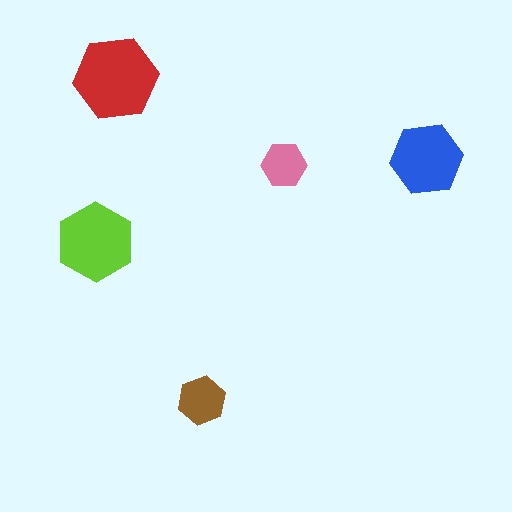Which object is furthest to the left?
The lime hexagon is leftmost.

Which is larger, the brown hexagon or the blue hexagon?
The blue one.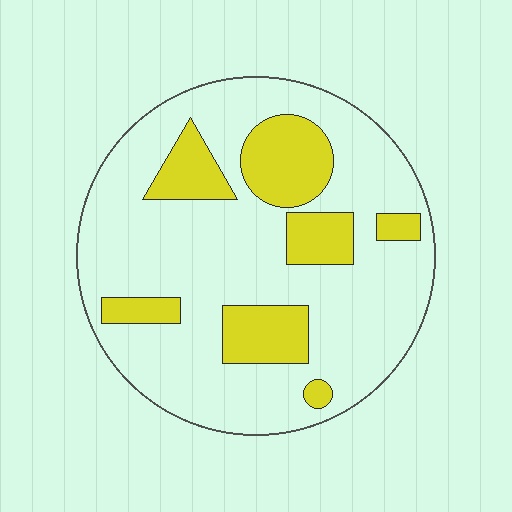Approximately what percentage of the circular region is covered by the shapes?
Approximately 25%.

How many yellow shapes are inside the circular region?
7.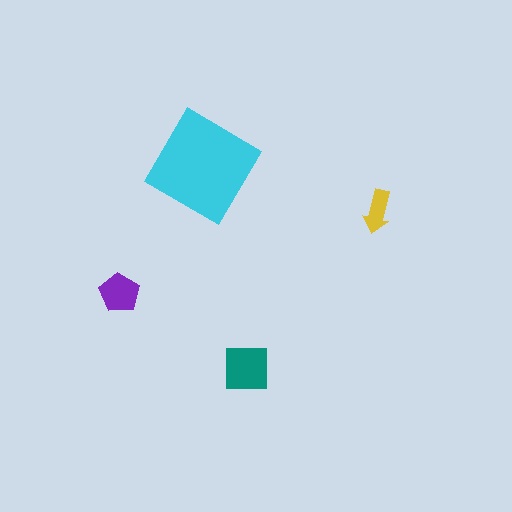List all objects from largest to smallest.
The cyan diamond, the teal square, the purple pentagon, the yellow arrow.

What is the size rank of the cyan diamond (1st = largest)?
1st.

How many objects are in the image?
There are 4 objects in the image.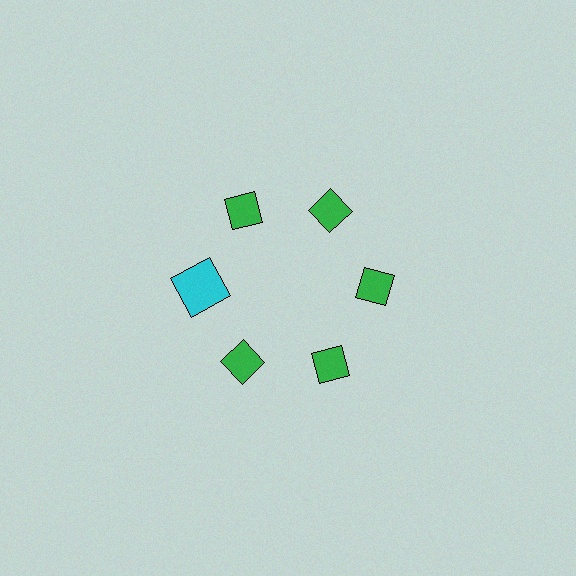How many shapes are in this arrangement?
There are 6 shapes arranged in a ring pattern.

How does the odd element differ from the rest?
It differs in both color (cyan instead of green) and shape (square instead of diamond).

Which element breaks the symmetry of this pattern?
The cyan square at roughly the 9 o'clock position breaks the symmetry. All other shapes are green diamonds.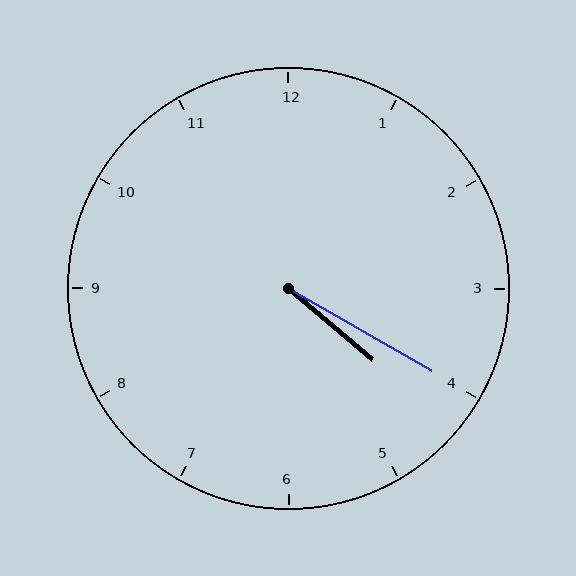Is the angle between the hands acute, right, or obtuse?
It is acute.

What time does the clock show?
4:20.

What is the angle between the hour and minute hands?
Approximately 10 degrees.